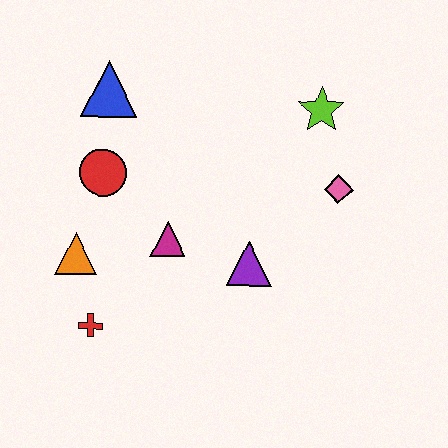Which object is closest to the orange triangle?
The red cross is closest to the orange triangle.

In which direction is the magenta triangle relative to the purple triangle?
The magenta triangle is to the left of the purple triangle.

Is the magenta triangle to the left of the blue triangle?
No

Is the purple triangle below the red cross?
No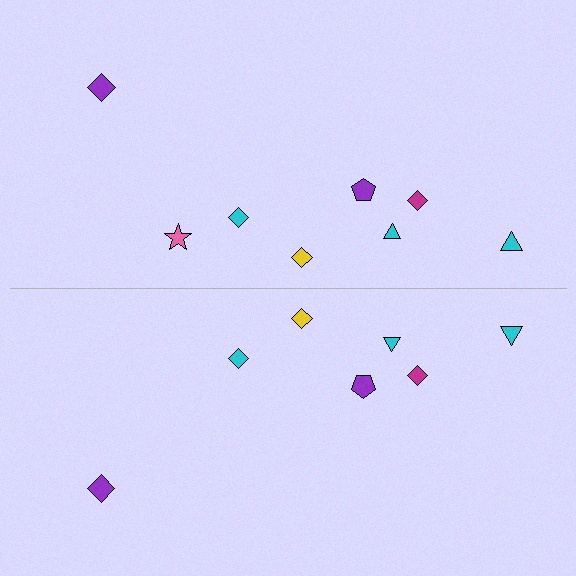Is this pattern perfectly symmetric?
No, the pattern is not perfectly symmetric. A pink star is missing from the bottom side.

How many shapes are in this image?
There are 15 shapes in this image.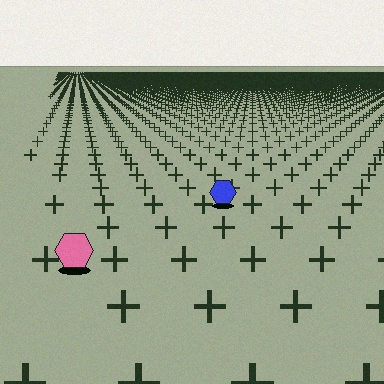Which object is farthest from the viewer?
The blue hexagon is farthest from the viewer. It appears smaller and the ground texture around it is denser.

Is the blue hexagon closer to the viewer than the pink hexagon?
No. The pink hexagon is closer — you can tell from the texture gradient: the ground texture is coarser near it.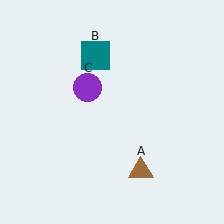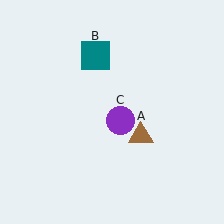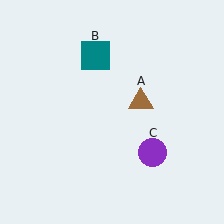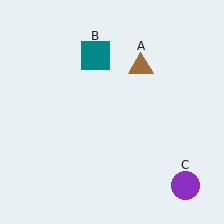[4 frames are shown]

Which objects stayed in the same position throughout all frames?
Teal square (object B) remained stationary.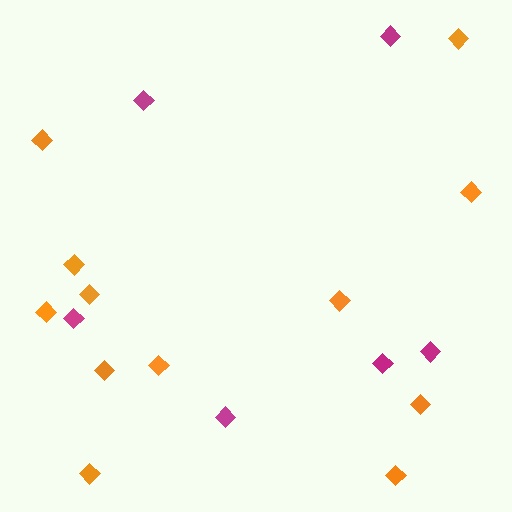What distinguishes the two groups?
There are 2 groups: one group of orange diamonds (12) and one group of magenta diamonds (6).